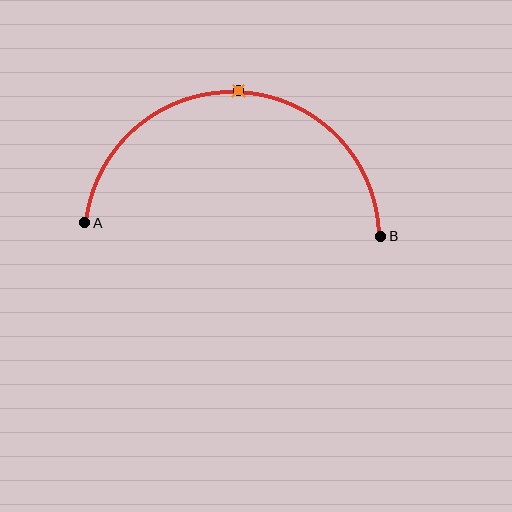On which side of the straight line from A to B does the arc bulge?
The arc bulges above the straight line connecting A and B.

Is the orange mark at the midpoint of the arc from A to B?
Yes. The orange mark lies on the arc at equal arc-length from both A and B — it is the arc midpoint.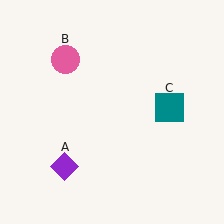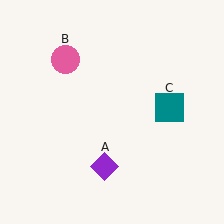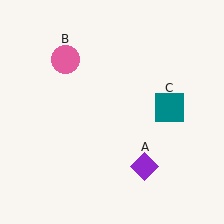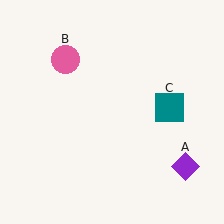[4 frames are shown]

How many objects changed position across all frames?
1 object changed position: purple diamond (object A).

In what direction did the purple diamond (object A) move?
The purple diamond (object A) moved right.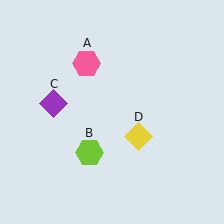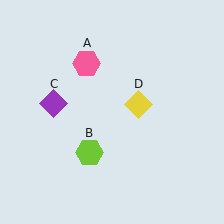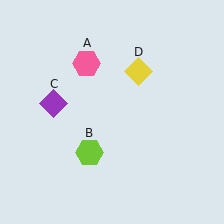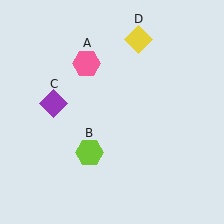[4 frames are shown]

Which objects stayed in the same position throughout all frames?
Pink hexagon (object A) and lime hexagon (object B) and purple diamond (object C) remained stationary.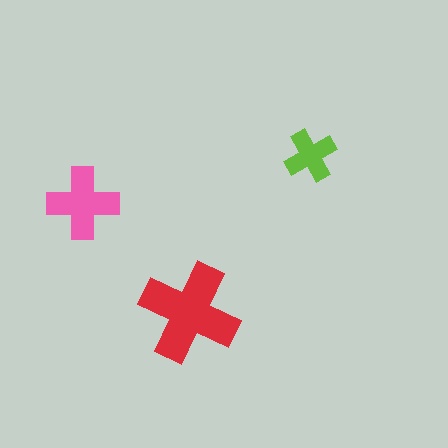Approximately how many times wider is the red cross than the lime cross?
About 2 times wider.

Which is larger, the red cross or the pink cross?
The red one.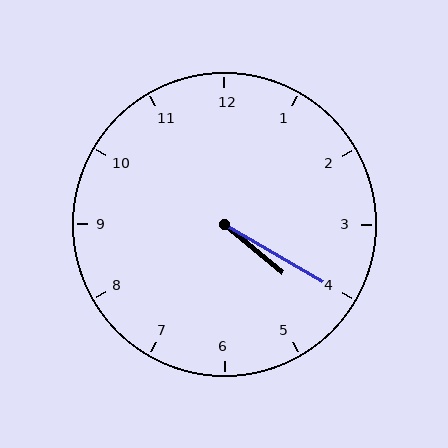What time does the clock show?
4:20.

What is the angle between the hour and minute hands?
Approximately 10 degrees.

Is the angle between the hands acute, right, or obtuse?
It is acute.